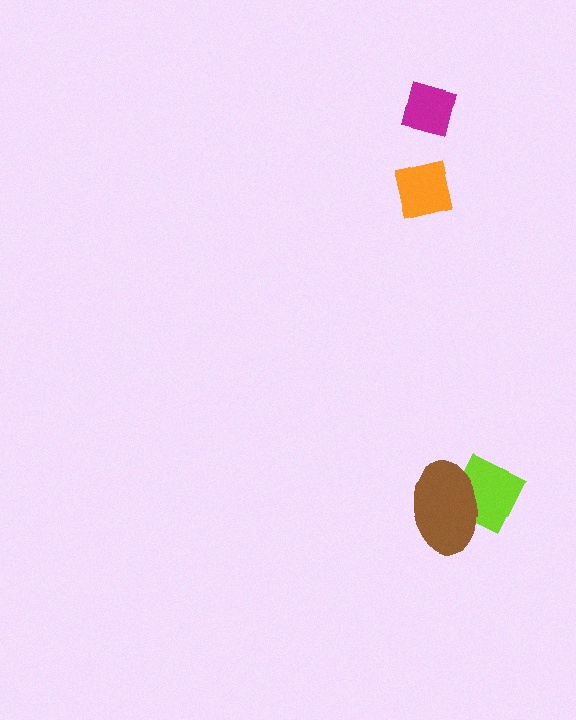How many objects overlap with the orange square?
0 objects overlap with the orange square.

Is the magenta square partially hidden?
No, no other shape covers it.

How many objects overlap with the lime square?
1 object overlaps with the lime square.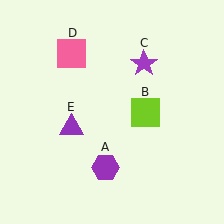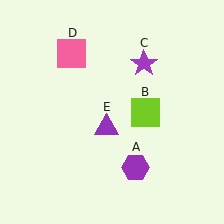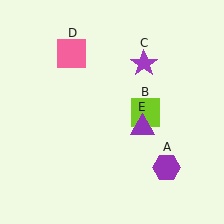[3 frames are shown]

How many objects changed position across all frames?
2 objects changed position: purple hexagon (object A), purple triangle (object E).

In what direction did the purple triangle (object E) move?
The purple triangle (object E) moved right.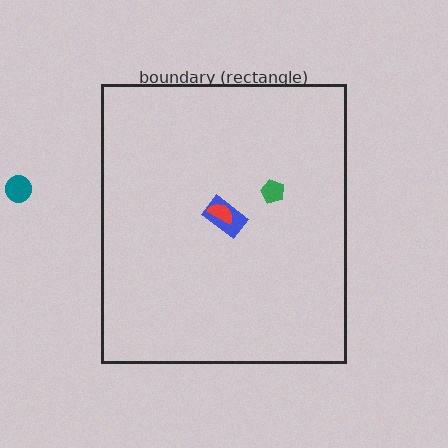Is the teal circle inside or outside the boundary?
Outside.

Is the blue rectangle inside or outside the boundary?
Inside.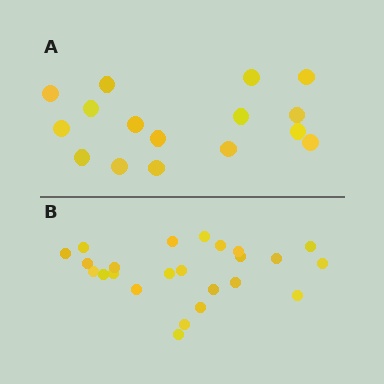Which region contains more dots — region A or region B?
Region B (the bottom region) has more dots.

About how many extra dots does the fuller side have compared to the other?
Region B has roughly 8 or so more dots than region A.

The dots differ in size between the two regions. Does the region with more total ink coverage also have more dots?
No. Region A has more total ink coverage because its dots are larger, but region B actually contains more individual dots. Total area can be misleading — the number of items is what matters here.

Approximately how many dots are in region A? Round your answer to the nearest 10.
About 20 dots. (The exact count is 16, which rounds to 20.)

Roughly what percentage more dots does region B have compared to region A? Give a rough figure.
About 50% more.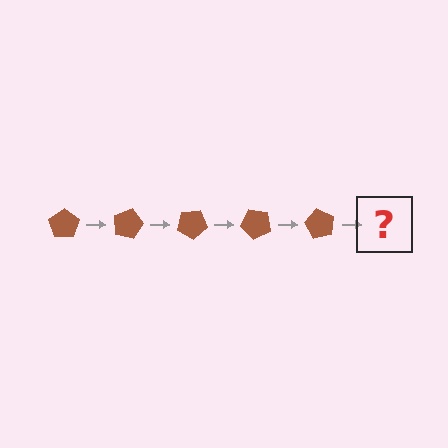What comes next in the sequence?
The next element should be a brown pentagon rotated 75 degrees.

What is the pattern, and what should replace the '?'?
The pattern is that the pentagon rotates 15 degrees each step. The '?' should be a brown pentagon rotated 75 degrees.